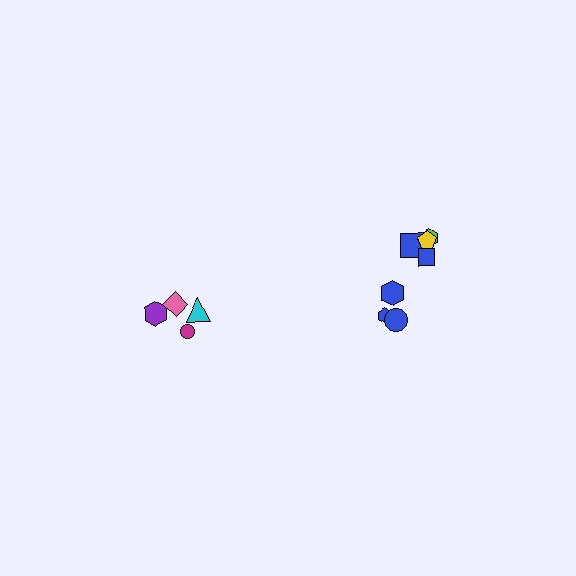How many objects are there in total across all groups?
There are 11 objects.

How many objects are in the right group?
There are 7 objects.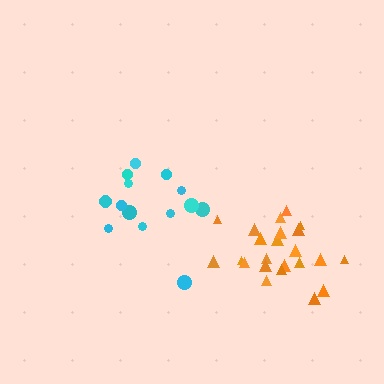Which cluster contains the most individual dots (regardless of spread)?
Orange (23).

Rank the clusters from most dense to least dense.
orange, cyan.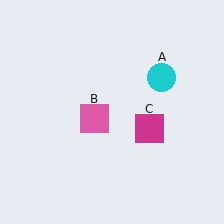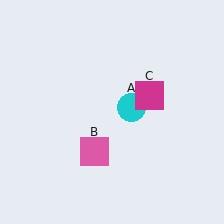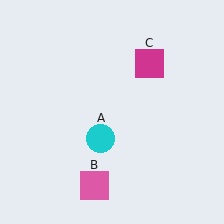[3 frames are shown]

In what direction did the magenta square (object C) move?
The magenta square (object C) moved up.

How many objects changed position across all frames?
3 objects changed position: cyan circle (object A), pink square (object B), magenta square (object C).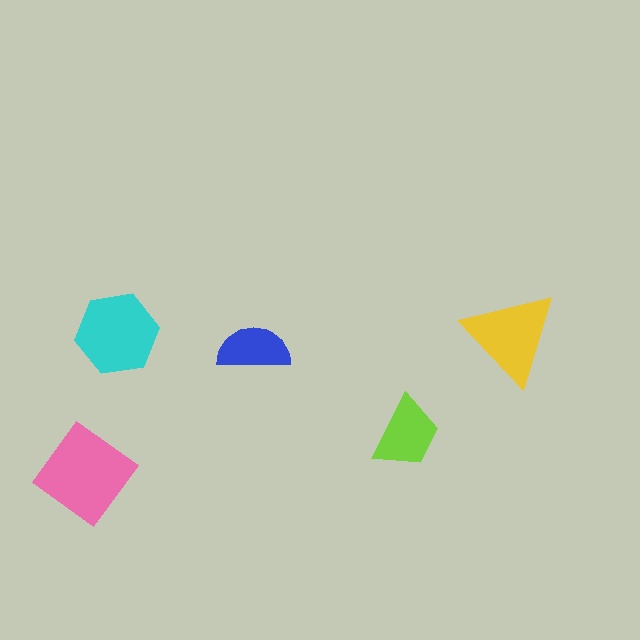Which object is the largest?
The pink diamond.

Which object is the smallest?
The blue semicircle.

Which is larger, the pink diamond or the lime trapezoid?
The pink diamond.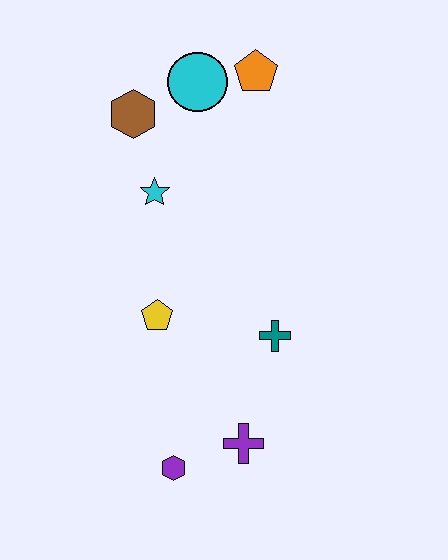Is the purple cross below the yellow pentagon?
Yes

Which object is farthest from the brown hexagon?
The purple hexagon is farthest from the brown hexagon.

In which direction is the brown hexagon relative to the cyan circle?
The brown hexagon is to the left of the cyan circle.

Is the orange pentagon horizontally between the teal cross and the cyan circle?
Yes